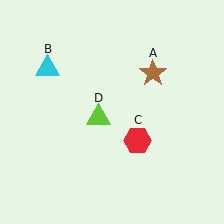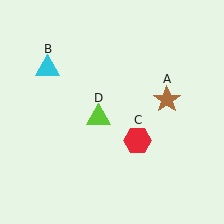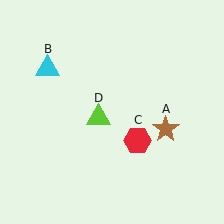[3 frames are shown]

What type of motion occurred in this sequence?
The brown star (object A) rotated clockwise around the center of the scene.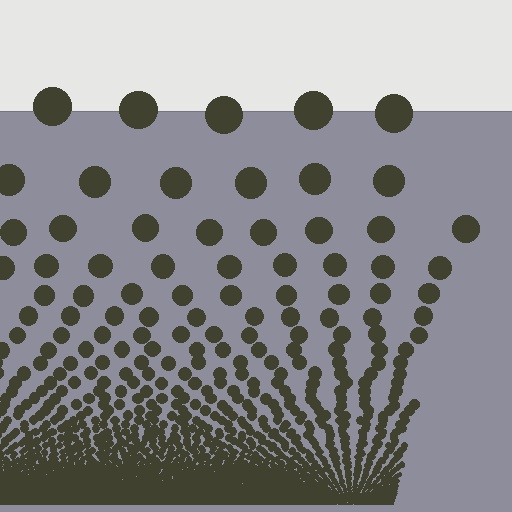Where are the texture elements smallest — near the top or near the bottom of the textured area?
Near the bottom.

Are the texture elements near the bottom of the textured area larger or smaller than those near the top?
Smaller. The gradient is inverted — elements near the bottom are smaller and denser.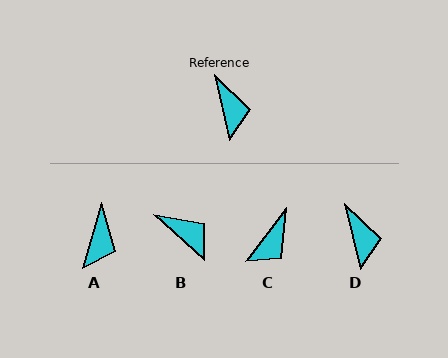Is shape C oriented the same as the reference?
No, it is off by about 51 degrees.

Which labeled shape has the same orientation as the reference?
D.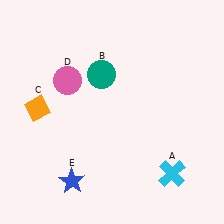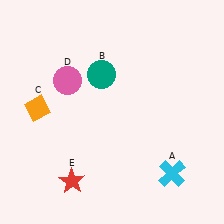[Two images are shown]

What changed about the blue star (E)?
In Image 1, E is blue. In Image 2, it changed to red.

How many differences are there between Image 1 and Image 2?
There is 1 difference between the two images.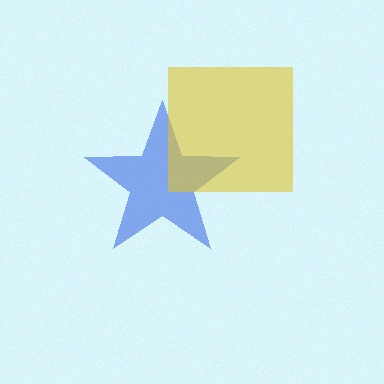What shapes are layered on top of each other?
The layered shapes are: a blue star, a yellow square.